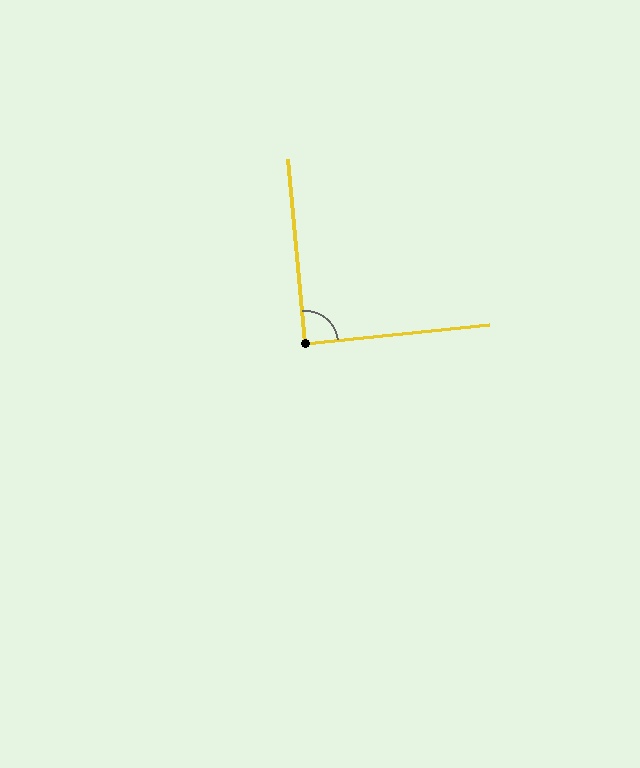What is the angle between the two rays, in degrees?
Approximately 89 degrees.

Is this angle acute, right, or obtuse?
It is approximately a right angle.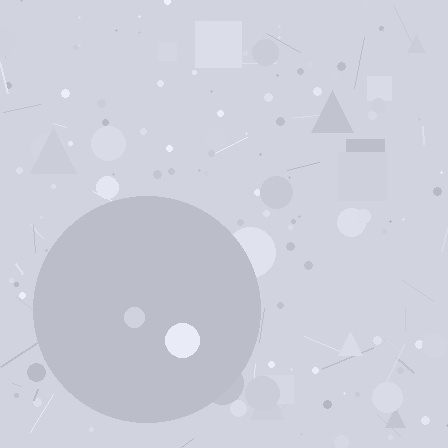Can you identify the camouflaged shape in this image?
The camouflaged shape is a circle.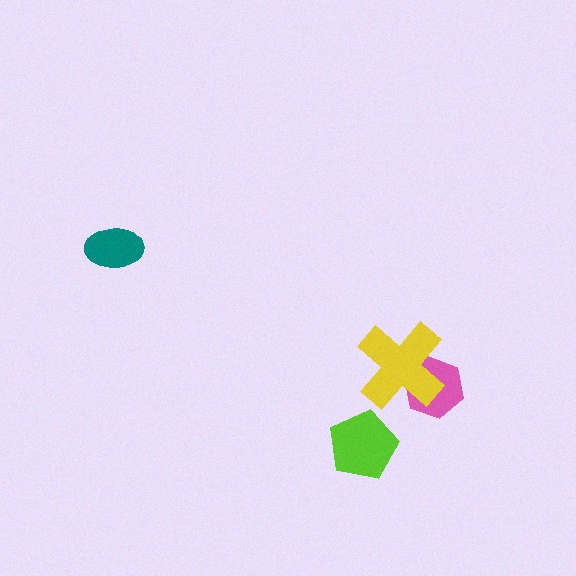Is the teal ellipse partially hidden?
No, no other shape covers it.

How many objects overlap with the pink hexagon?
1 object overlaps with the pink hexagon.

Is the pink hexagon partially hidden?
Yes, it is partially covered by another shape.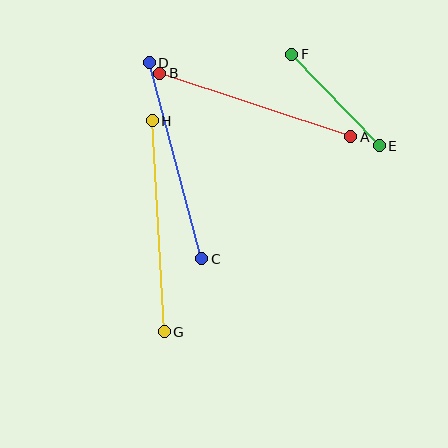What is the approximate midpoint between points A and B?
The midpoint is at approximately (255, 105) pixels.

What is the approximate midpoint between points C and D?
The midpoint is at approximately (175, 161) pixels.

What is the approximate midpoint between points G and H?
The midpoint is at approximately (158, 226) pixels.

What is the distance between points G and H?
The distance is approximately 211 pixels.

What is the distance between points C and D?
The distance is approximately 203 pixels.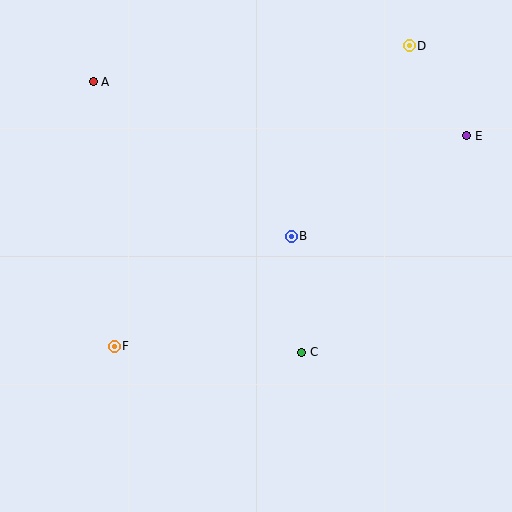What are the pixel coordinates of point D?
Point D is at (409, 46).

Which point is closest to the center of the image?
Point B at (291, 236) is closest to the center.